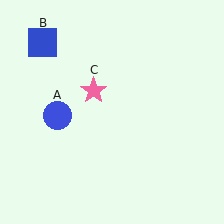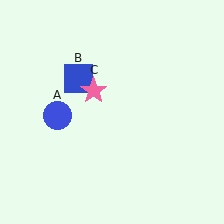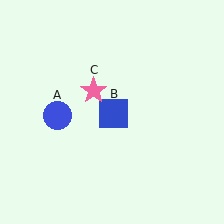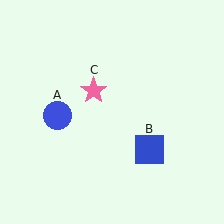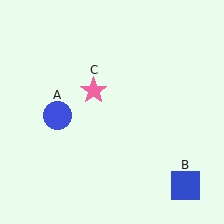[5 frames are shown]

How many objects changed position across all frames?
1 object changed position: blue square (object B).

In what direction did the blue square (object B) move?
The blue square (object B) moved down and to the right.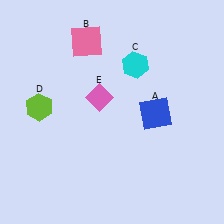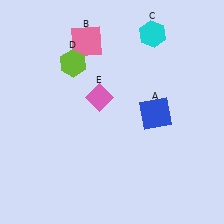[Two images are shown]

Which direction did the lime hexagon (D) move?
The lime hexagon (D) moved up.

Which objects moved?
The objects that moved are: the cyan hexagon (C), the lime hexagon (D).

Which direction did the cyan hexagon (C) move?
The cyan hexagon (C) moved up.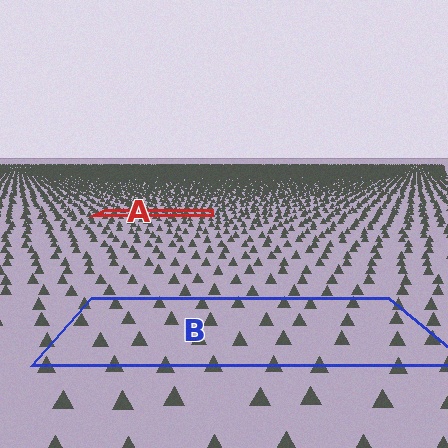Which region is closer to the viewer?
Region B is closer. The texture elements there are larger and more spread out.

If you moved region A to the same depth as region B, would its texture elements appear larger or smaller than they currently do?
They would appear larger. At a closer depth, the same texture elements are projected at a bigger on-screen size.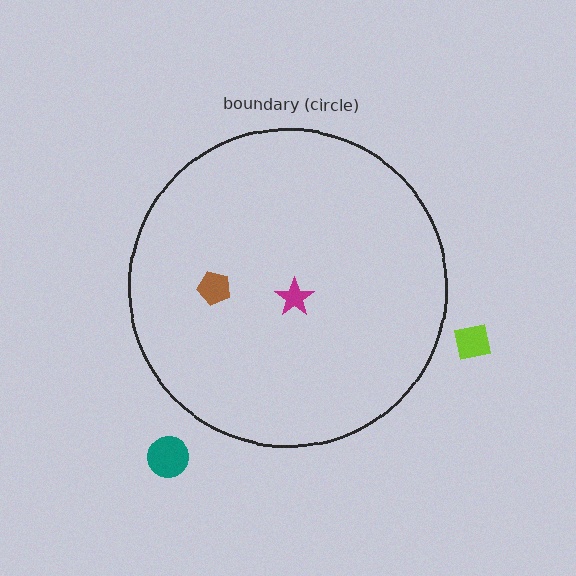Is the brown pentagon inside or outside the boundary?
Inside.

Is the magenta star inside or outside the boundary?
Inside.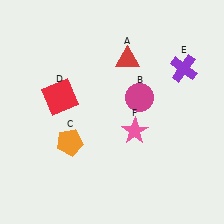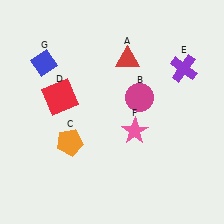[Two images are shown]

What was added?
A blue diamond (G) was added in Image 2.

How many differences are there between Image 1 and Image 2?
There is 1 difference between the two images.